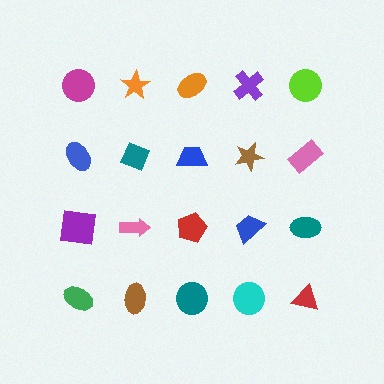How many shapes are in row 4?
5 shapes.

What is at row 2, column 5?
A pink rectangle.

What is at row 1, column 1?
A magenta circle.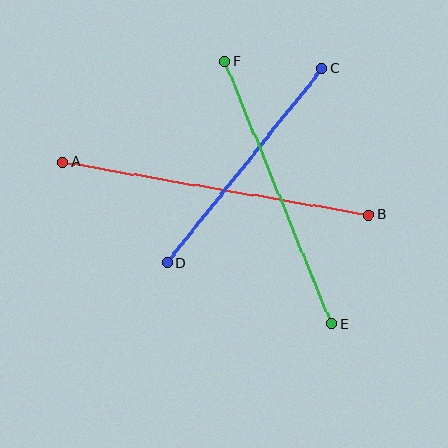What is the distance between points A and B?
The distance is approximately 310 pixels.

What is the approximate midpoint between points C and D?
The midpoint is at approximately (244, 166) pixels.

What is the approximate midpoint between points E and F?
The midpoint is at approximately (278, 193) pixels.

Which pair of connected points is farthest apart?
Points A and B are farthest apart.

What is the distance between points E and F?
The distance is approximately 283 pixels.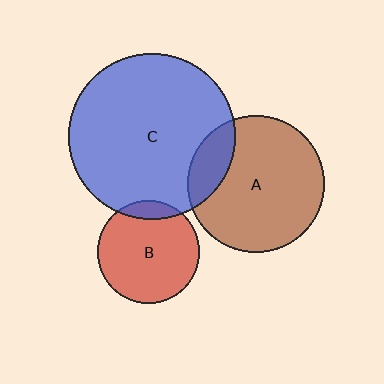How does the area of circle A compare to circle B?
Approximately 1.8 times.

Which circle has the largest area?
Circle C (blue).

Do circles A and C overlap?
Yes.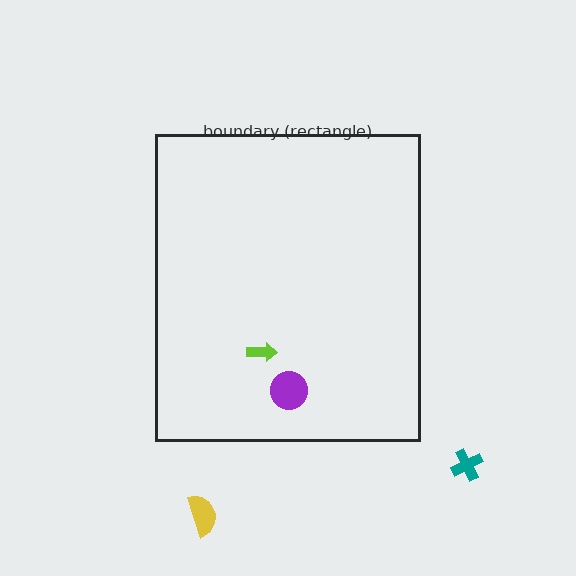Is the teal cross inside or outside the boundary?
Outside.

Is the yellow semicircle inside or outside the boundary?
Outside.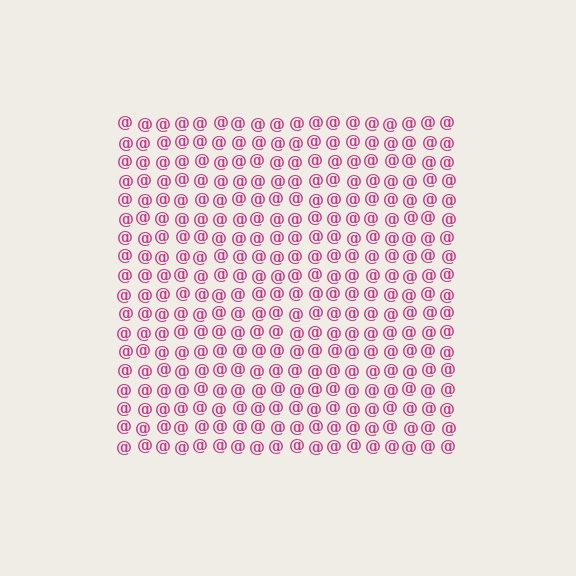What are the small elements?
The small elements are at signs.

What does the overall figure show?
The overall figure shows a square.